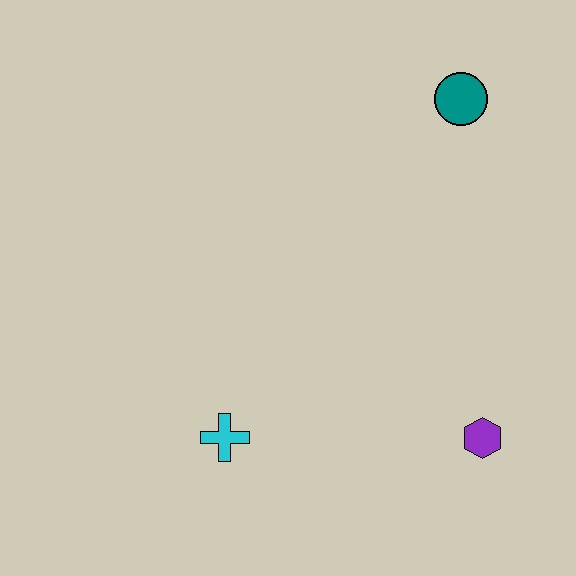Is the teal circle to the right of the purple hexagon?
No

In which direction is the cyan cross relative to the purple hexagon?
The cyan cross is to the left of the purple hexagon.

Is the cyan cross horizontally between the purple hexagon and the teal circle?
No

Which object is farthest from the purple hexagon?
The teal circle is farthest from the purple hexagon.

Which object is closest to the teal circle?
The purple hexagon is closest to the teal circle.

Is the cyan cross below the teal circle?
Yes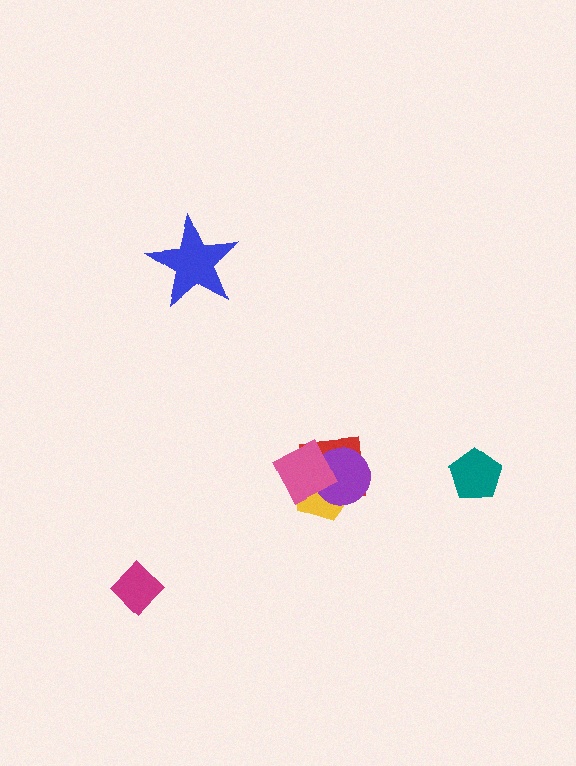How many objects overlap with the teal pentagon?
0 objects overlap with the teal pentagon.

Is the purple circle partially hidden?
Yes, it is partially covered by another shape.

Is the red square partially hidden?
Yes, it is partially covered by another shape.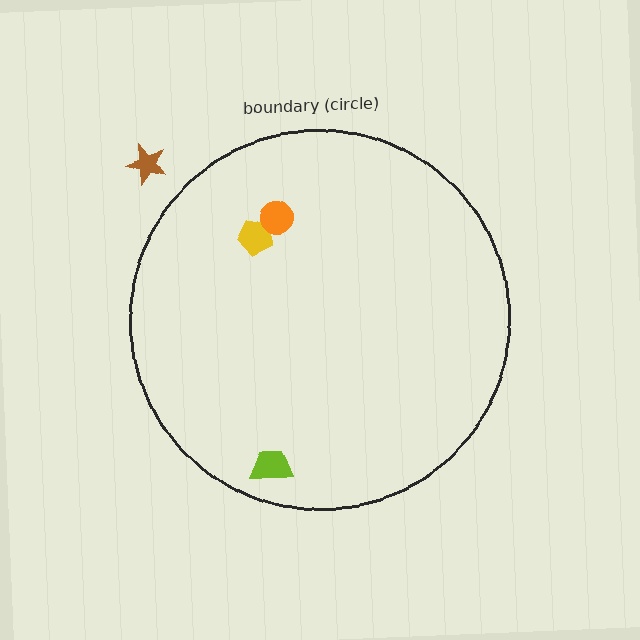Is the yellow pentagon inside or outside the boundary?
Inside.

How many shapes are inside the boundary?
3 inside, 1 outside.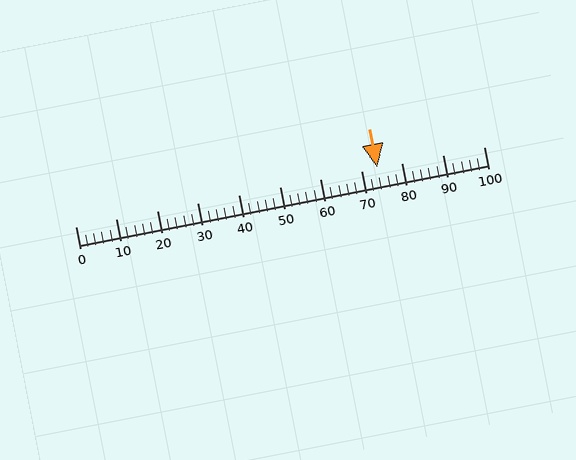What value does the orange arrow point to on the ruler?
The orange arrow points to approximately 74.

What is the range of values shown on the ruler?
The ruler shows values from 0 to 100.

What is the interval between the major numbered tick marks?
The major tick marks are spaced 10 units apart.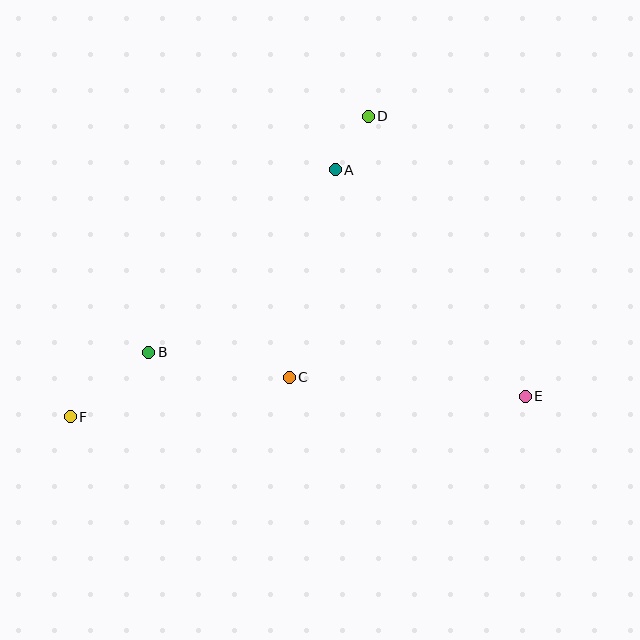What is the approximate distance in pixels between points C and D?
The distance between C and D is approximately 273 pixels.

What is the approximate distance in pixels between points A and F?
The distance between A and F is approximately 362 pixels.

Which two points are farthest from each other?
Points E and F are farthest from each other.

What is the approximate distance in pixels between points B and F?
The distance between B and F is approximately 101 pixels.